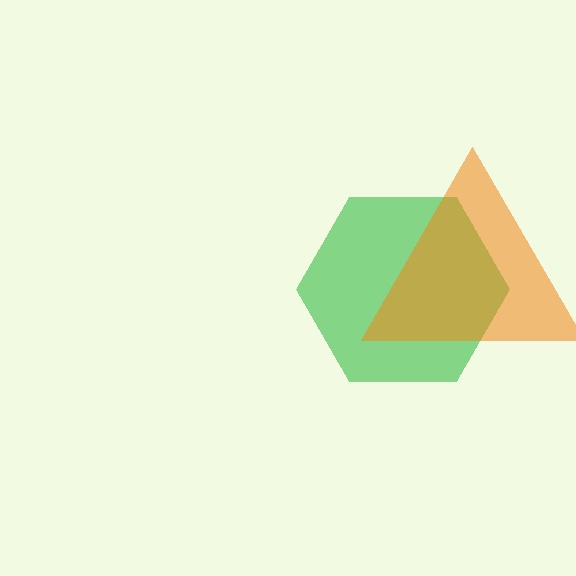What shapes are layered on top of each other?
The layered shapes are: a green hexagon, an orange triangle.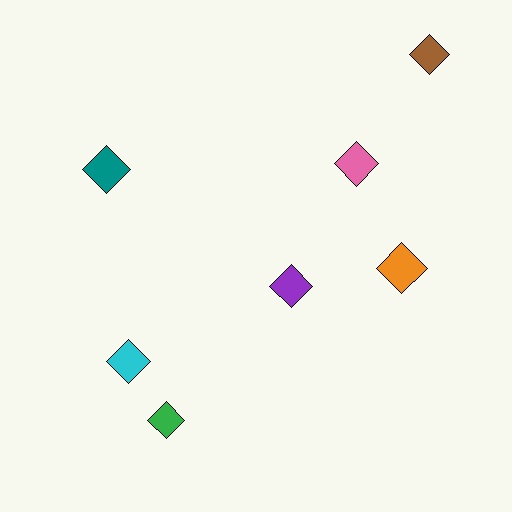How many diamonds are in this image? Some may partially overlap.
There are 7 diamonds.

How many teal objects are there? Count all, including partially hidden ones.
There is 1 teal object.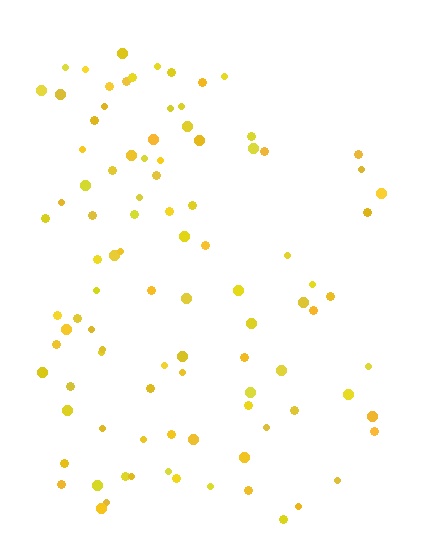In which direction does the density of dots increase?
From right to left, with the left side densest.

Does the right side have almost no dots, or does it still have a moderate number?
Still a moderate number, just noticeably fewer than the left.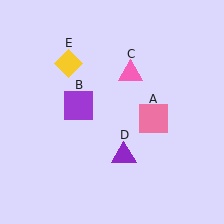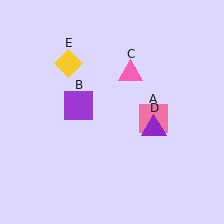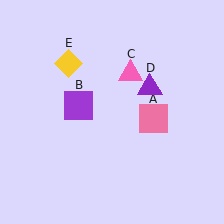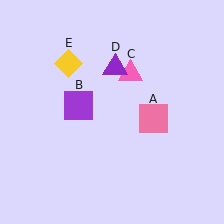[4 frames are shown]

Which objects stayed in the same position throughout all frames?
Pink square (object A) and purple square (object B) and pink triangle (object C) and yellow diamond (object E) remained stationary.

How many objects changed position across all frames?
1 object changed position: purple triangle (object D).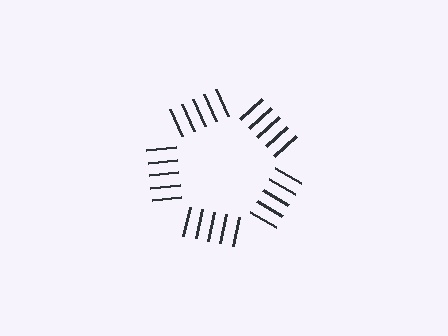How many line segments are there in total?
25 — 5 along each of the 5 edges.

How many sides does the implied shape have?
5 sides — the line-ends trace a pentagon.